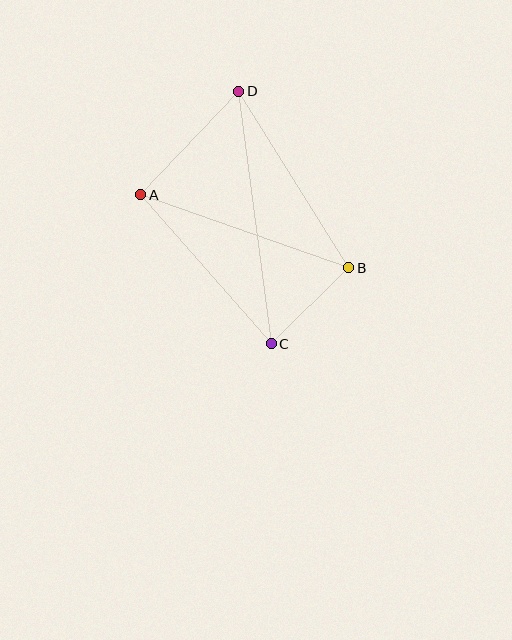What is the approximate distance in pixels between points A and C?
The distance between A and C is approximately 198 pixels.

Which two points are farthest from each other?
Points C and D are farthest from each other.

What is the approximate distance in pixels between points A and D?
The distance between A and D is approximately 142 pixels.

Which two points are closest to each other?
Points B and C are closest to each other.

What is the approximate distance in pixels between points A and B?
The distance between A and B is approximately 220 pixels.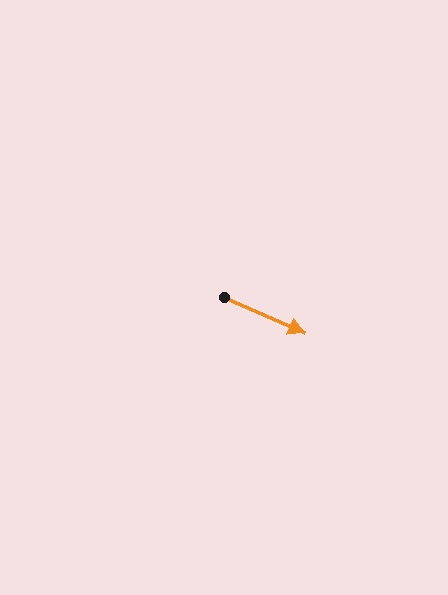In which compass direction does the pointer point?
Southeast.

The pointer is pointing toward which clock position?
Roughly 4 o'clock.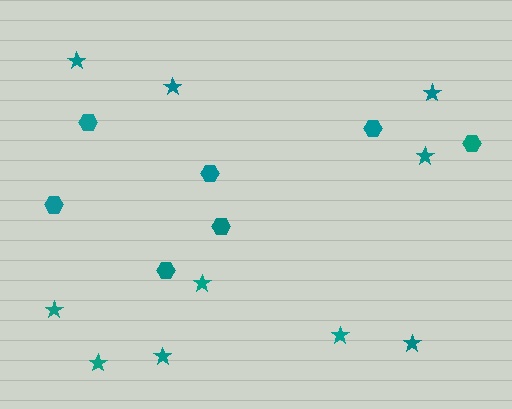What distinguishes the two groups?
There are 2 groups: one group of stars (10) and one group of hexagons (7).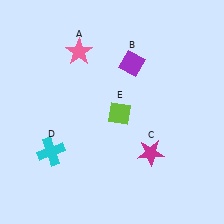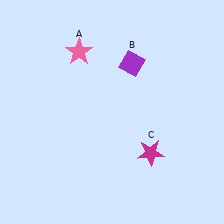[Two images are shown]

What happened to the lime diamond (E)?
The lime diamond (E) was removed in Image 2. It was in the bottom-right area of Image 1.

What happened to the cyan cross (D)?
The cyan cross (D) was removed in Image 2. It was in the bottom-left area of Image 1.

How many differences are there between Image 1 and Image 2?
There are 2 differences between the two images.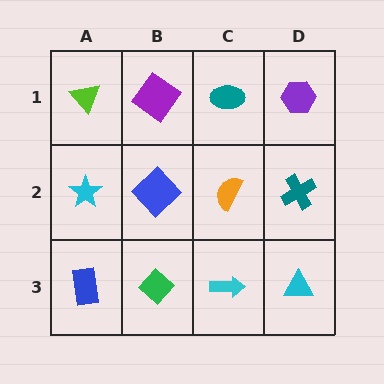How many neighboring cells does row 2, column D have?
3.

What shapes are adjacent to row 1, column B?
A blue diamond (row 2, column B), a lime triangle (row 1, column A), a teal ellipse (row 1, column C).